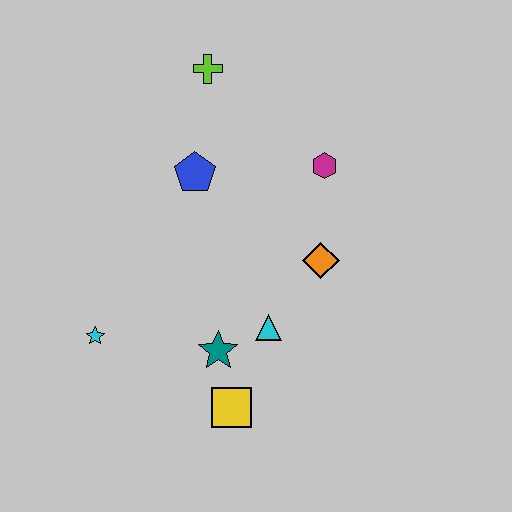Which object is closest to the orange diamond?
The cyan triangle is closest to the orange diamond.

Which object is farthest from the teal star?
The lime cross is farthest from the teal star.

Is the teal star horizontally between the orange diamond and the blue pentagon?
Yes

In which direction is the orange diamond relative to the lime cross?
The orange diamond is below the lime cross.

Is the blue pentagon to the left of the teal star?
Yes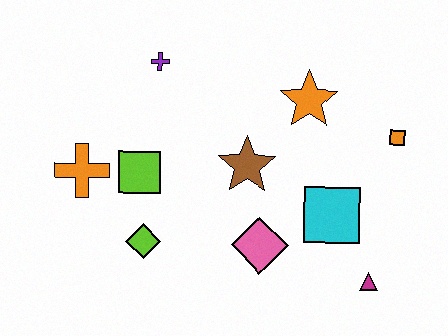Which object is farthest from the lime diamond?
The orange square is farthest from the lime diamond.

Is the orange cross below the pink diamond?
No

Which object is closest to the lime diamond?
The lime square is closest to the lime diamond.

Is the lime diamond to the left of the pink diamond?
Yes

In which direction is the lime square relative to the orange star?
The lime square is to the left of the orange star.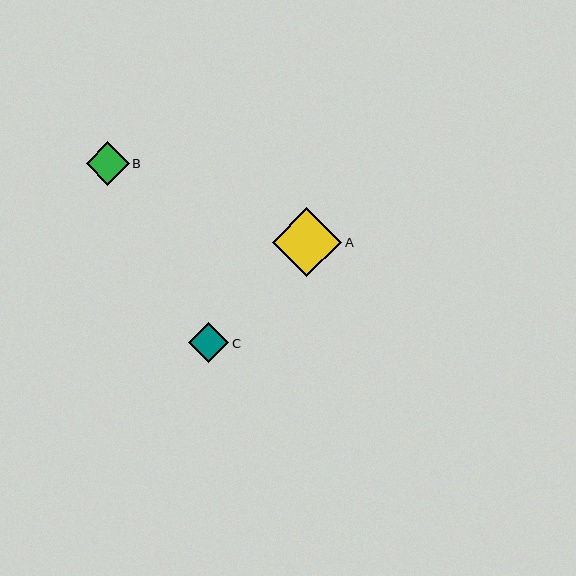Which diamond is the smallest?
Diamond C is the smallest with a size of approximately 40 pixels.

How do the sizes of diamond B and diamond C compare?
Diamond B and diamond C are approximately the same size.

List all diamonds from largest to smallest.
From largest to smallest: A, B, C.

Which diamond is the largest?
Diamond A is the largest with a size of approximately 69 pixels.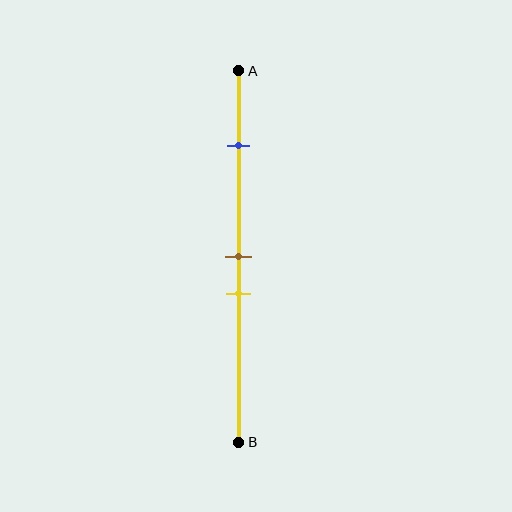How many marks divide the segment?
There are 3 marks dividing the segment.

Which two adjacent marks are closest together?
The brown and yellow marks are the closest adjacent pair.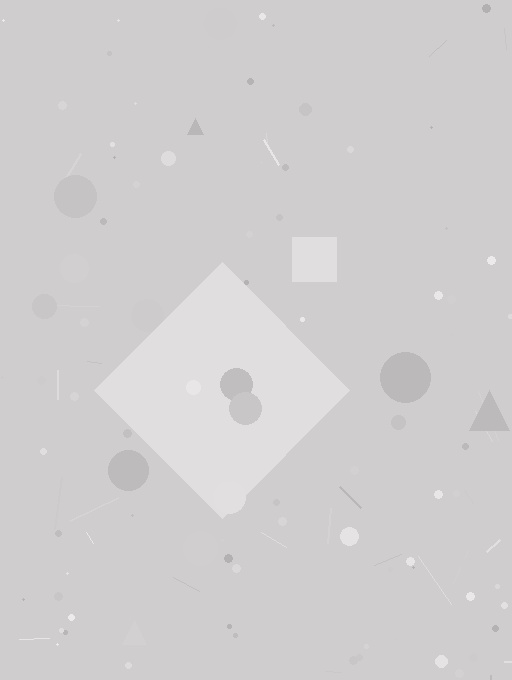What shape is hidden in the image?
A diamond is hidden in the image.